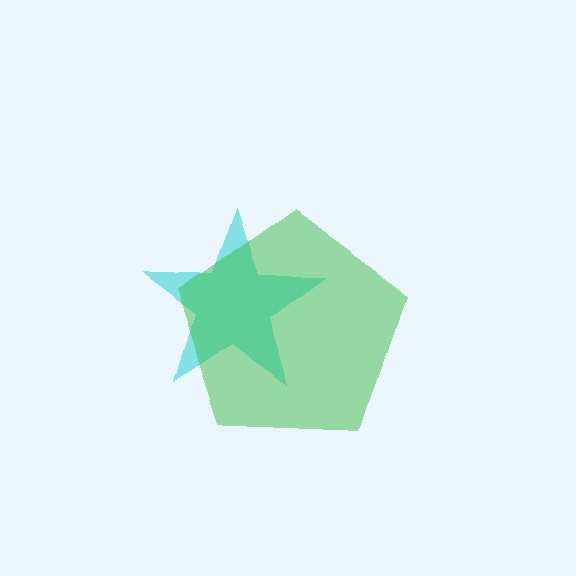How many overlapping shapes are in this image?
There are 2 overlapping shapes in the image.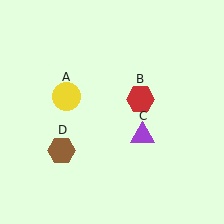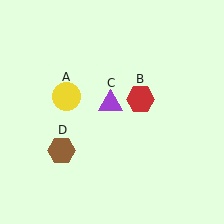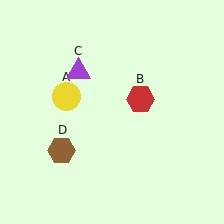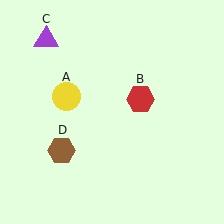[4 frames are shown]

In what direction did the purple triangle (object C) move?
The purple triangle (object C) moved up and to the left.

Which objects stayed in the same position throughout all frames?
Yellow circle (object A) and red hexagon (object B) and brown hexagon (object D) remained stationary.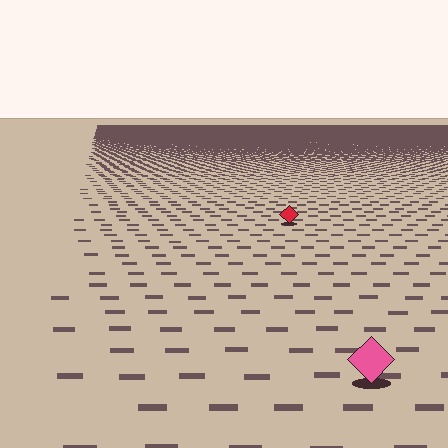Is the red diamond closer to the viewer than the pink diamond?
No. The pink diamond is closer — you can tell from the texture gradient: the ground texture is coarser near it.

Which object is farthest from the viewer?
The red diamond is farthest from the viewer. It appears smaller and the ground texture around it is denser.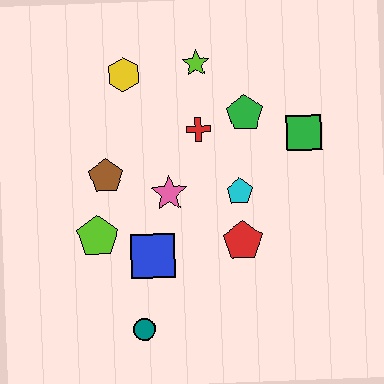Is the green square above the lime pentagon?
Yes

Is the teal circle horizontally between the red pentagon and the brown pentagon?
Yes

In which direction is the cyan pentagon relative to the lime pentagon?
The cyan pentagon is to the right of the lime pentagon.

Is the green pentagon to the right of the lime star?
Yes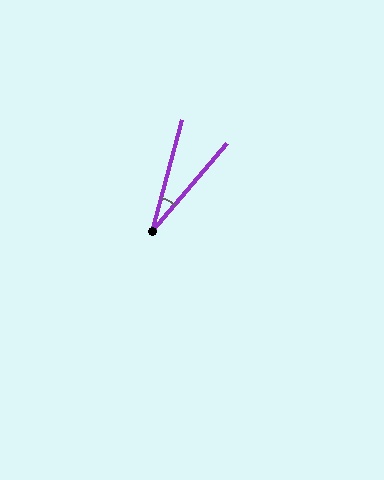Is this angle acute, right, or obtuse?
It is acute.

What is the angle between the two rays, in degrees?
Approximately 25 degrees.